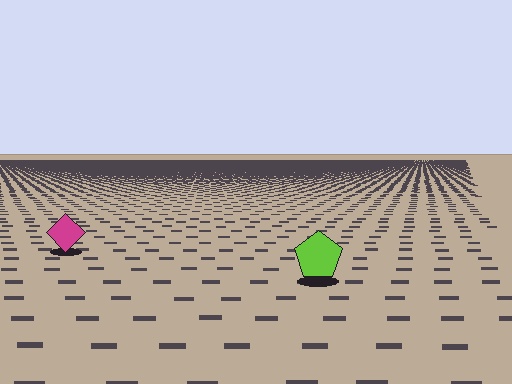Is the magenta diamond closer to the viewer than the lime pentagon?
No. The lime pentagon is closer — you can tell from the texture gradient: the ground texture is coarser near it.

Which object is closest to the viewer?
The lime pentagon is closest. The texture marks near it are larger and more spread out.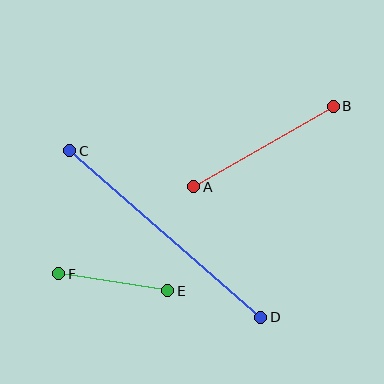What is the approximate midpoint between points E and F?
The midpoint is at approximately (113, 282) pixels.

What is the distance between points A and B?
The distance is approximately 161 pixels.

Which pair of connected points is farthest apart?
Points C and D are farthest apart.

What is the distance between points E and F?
The distance is approximately 110 pixels.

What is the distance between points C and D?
The distance is approximately 253 pixels.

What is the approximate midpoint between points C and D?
The midpoint is at approximately (165, 234) pixels.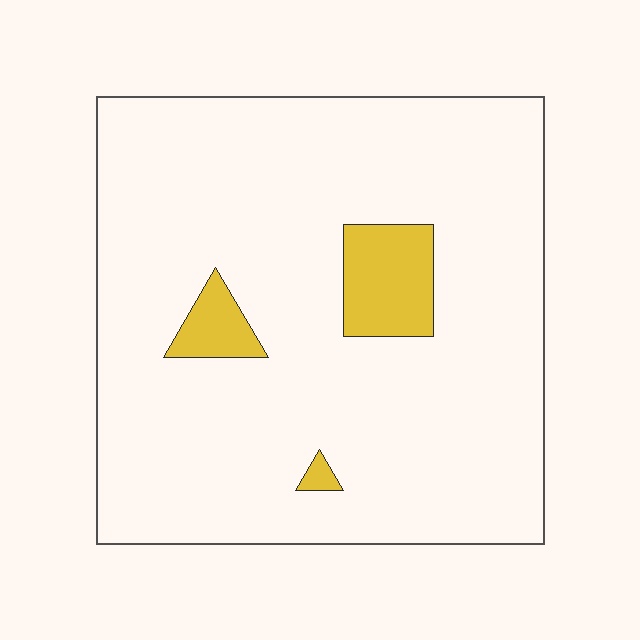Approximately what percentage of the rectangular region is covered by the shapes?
Approximately 10%.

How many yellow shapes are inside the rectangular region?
3.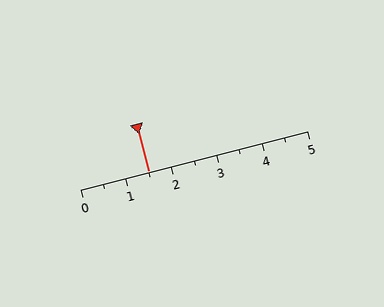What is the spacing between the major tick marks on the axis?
The major ticks are spaced 1 apart.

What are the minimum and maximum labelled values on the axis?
The axis runs from 0 to 5.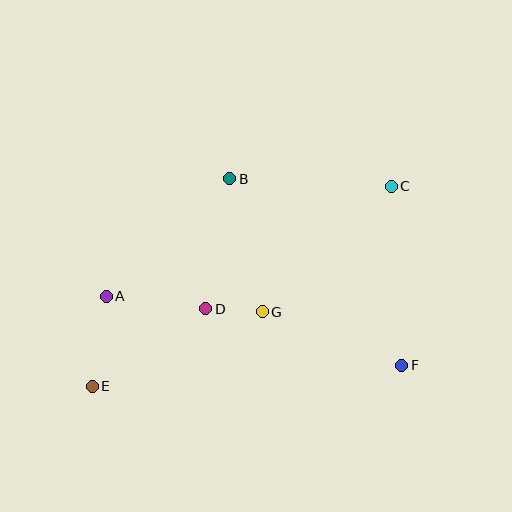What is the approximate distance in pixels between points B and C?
The distance between B and C is approximately 162 pixels.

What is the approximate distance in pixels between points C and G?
The distance between C and G is approximately 180 pixels.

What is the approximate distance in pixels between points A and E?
The distance between A and E is approximately 91 pixels.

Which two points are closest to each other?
Points D and G are closest to each other.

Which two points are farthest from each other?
Points C and E are farthest from each other.